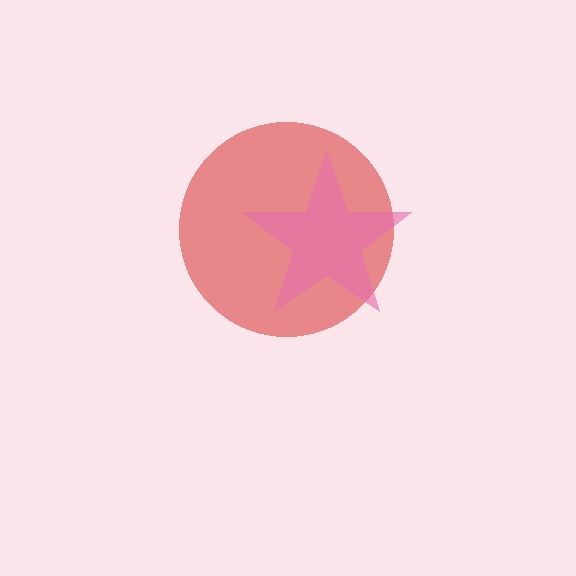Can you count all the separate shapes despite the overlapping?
Yes, there are 2 separate shapes.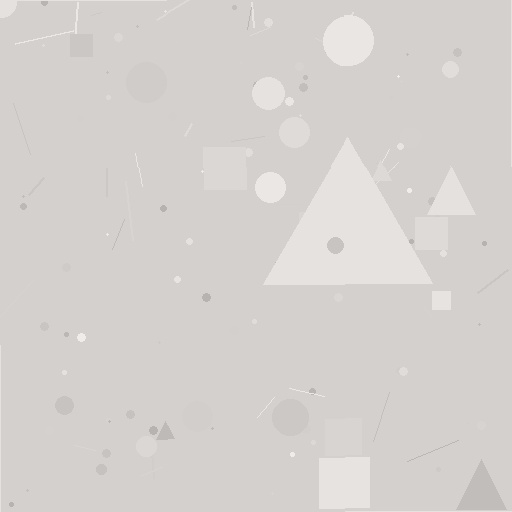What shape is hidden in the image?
A triangle is hidden in the image.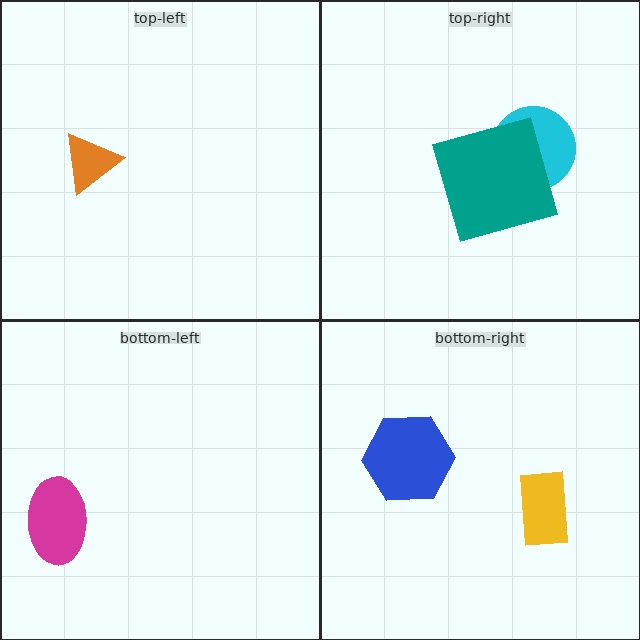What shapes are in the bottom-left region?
The magenta ellipse.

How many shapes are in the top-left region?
1.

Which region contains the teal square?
The top-right region.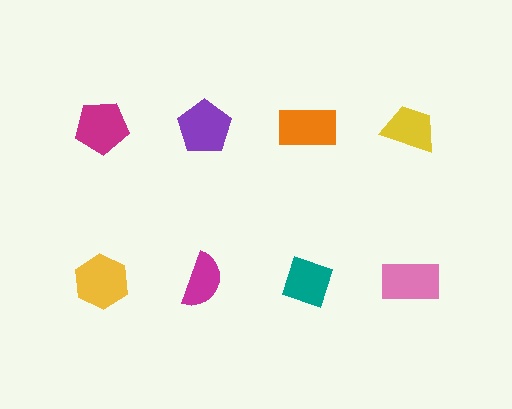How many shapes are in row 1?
4 shapes.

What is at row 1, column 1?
A magenta pentagon.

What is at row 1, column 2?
A purple pentagon.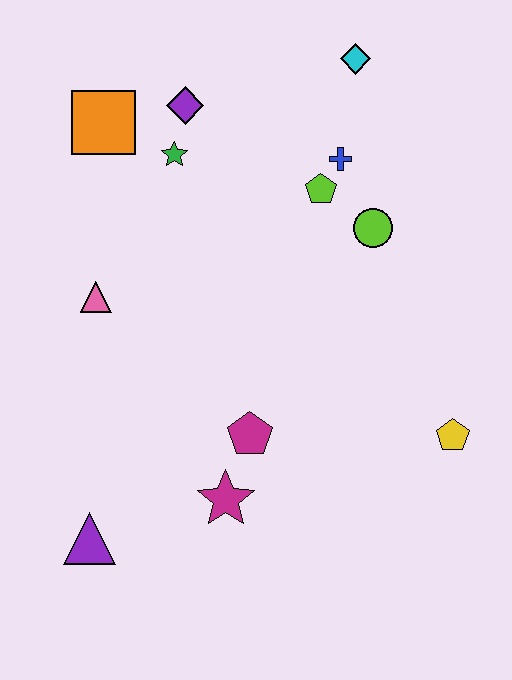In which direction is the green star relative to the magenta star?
The green star is above the magenta star.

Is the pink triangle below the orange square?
Yes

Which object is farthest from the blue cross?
The purple triangle is farthest from the blue cross.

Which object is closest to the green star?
The purple diamond is closest to the green star.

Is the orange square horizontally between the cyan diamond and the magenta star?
No